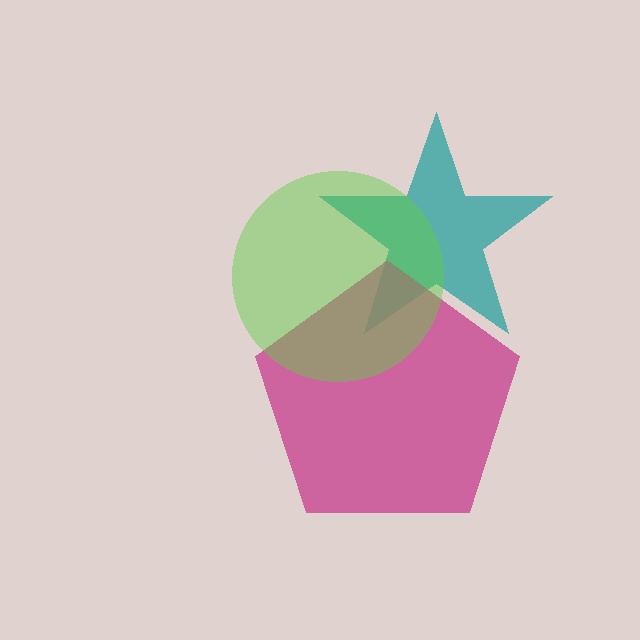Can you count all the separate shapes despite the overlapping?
Yes, there are 3 separate shapes.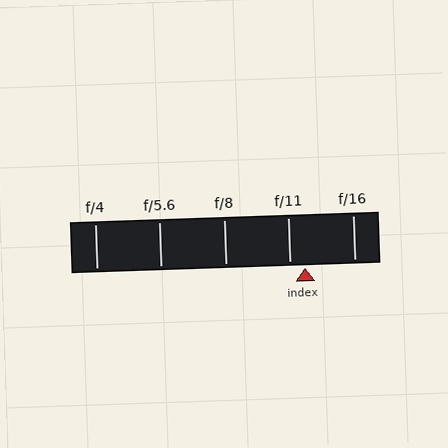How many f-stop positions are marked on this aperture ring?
There are 5 f-stop positions marked.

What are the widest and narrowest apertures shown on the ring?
The widest aperture shown is f/4 and the narrowest is f/16.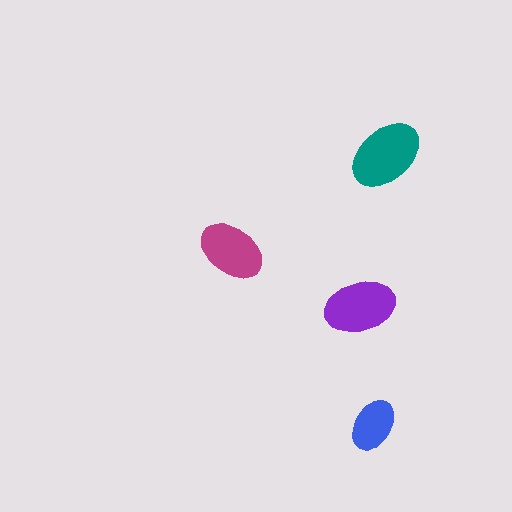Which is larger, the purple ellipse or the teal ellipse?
The teal one.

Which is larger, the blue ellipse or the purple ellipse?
The purple one.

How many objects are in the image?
There are 4 objects in the image.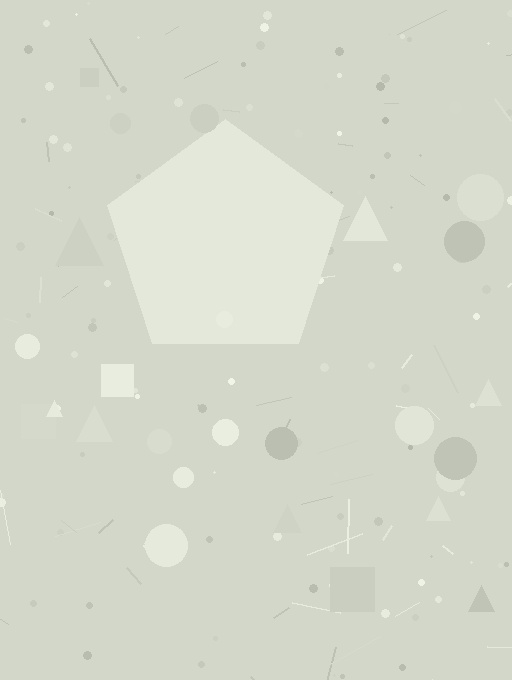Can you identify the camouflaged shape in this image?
The camouflaged shape is a pentagon.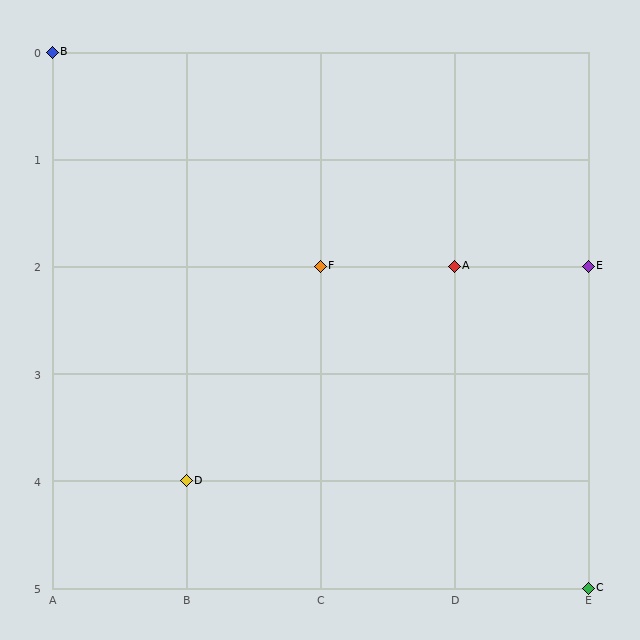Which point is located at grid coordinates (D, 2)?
Point A is at (D, 2).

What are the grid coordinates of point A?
Point A is at grid coordinates (D, 2).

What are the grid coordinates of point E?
Point E is at grid coordinates (E, 2).